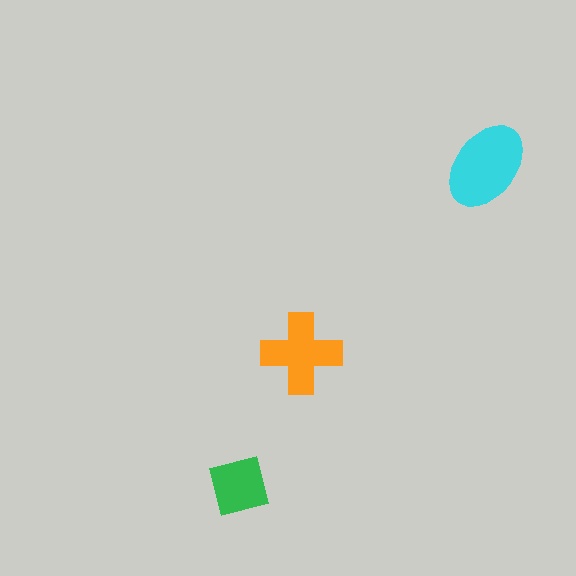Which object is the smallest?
The green square.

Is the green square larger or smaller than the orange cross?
Smaller.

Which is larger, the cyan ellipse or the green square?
The cyan ellipse.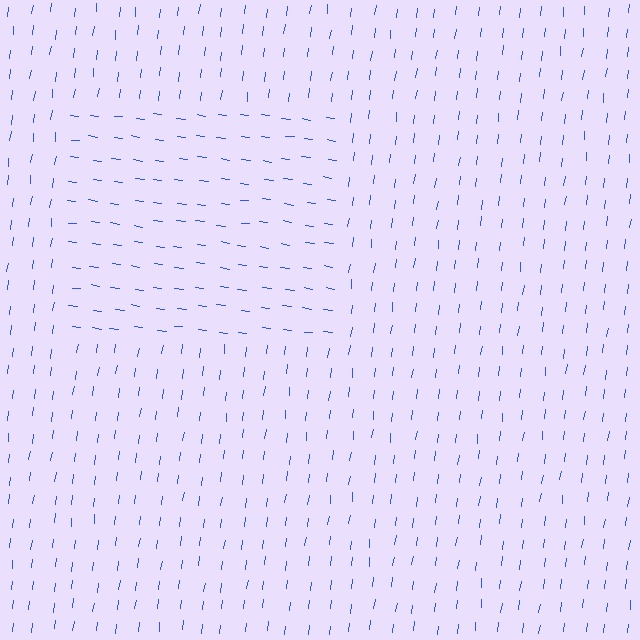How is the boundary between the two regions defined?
The boundary is defined purely by a change in line orientation (approximately 90 degrees difference). All lines are the same color and thickness.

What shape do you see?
I see a rectangle.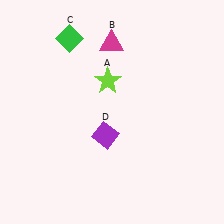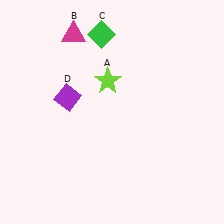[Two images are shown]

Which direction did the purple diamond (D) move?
The purple diamond (D) moved left.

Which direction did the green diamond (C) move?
The green diamond (C) moved right.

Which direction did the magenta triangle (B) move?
The magenta triangle (B) moved left.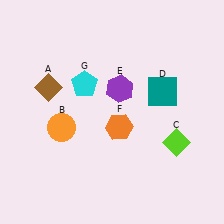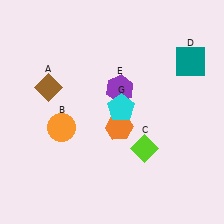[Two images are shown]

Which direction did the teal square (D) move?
The teal square (D) moved up.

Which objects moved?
The objects that moved are: the lime diamond (C), the teal square (D), the cyan pentagon (G).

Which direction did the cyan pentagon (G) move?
The cyan pentagon (G) moved right.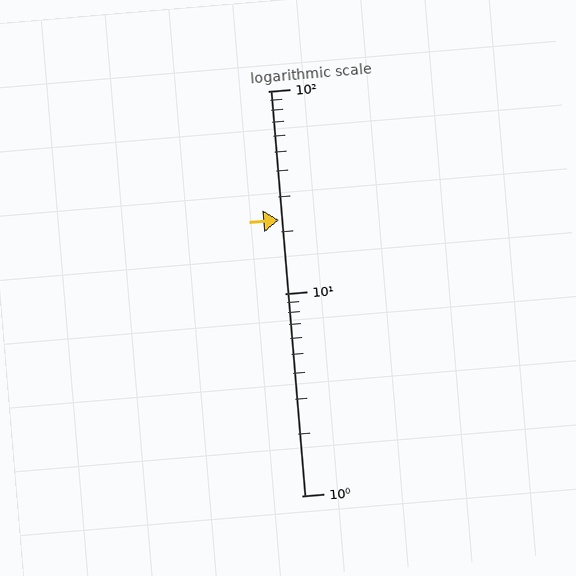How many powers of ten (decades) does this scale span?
The scale spans 2 decades, from 1 to 100.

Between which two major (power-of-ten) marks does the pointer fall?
The pointer is between 10 and 100.